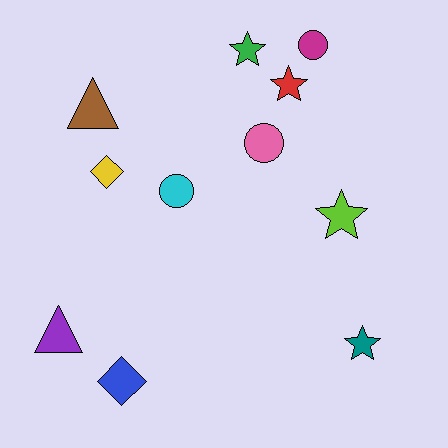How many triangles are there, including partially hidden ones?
There are 2 triangles.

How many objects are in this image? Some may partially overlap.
There are 11 objects.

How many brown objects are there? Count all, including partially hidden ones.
There is 1 brown object.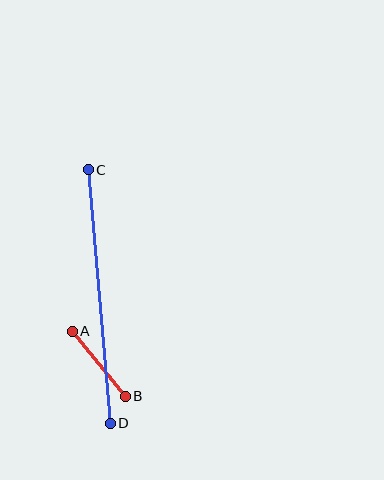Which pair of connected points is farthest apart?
Points C and D are farthest apart.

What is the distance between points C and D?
The distance is approximately 255 pixels.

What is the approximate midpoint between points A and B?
The midpoint is at approximately (99, 364) pixels.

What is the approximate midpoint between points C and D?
The midpoint is at approximately (99, 297) pixels.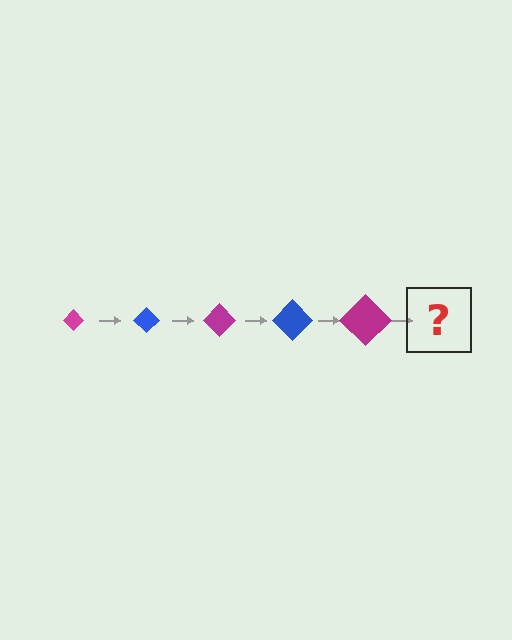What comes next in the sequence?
The next element should be a blue diamond, larger than the previous one.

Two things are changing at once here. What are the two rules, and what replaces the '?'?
The two rules are that the diamond grows larger each step and the color cycles through magenta and blue. The '?' should be a blue diamond, larger than the previous one.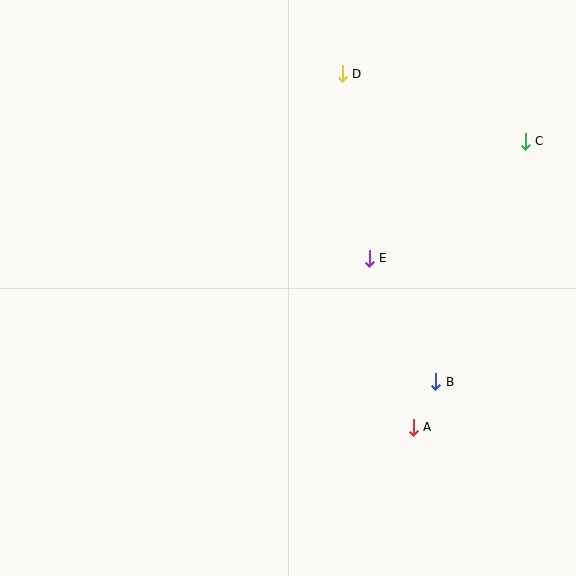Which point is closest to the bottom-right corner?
Point A is closest to the bottom-right corner.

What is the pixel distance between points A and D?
The distance between A and D is 361 pixels.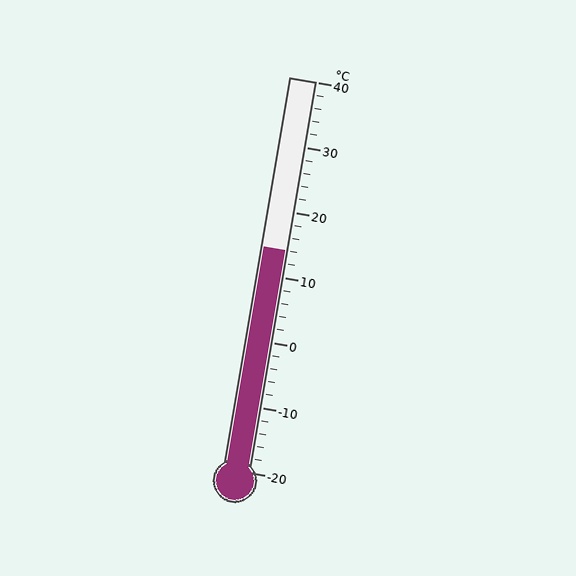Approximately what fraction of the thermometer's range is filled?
The thermometer is filled to approximately 55% of its range.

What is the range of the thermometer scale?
The thermometer scale ranges from -20°C to 40°C.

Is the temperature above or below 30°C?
The temperature is below 30°C.